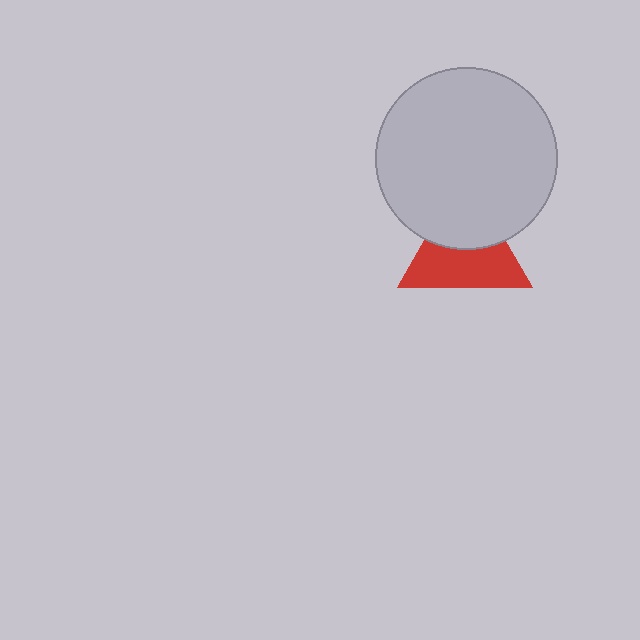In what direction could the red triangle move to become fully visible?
The red triangle could move down. That would shift it out from behind the light gray circle entirely.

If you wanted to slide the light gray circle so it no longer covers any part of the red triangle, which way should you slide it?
Slide it up — that is the most direct way to separate the two shapes.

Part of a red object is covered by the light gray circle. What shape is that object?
It is a triangle.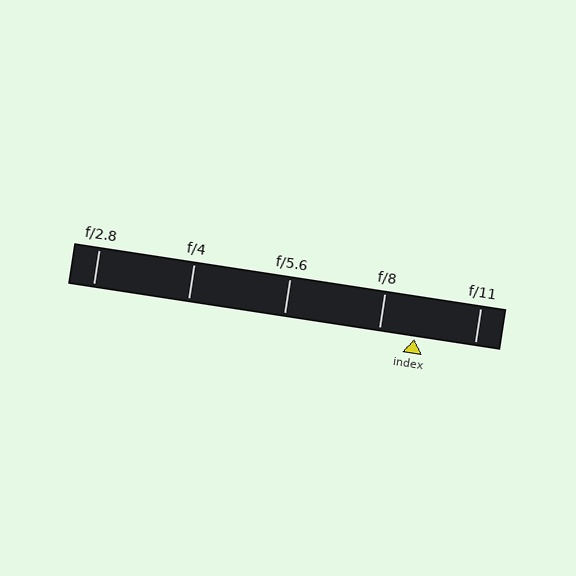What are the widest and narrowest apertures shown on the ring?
The widest aperture shown is f/2.8 and the narrowest is f/11.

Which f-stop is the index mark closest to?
The index mark is closest to f/8.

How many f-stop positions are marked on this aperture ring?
There are 5 f-stop positions marked.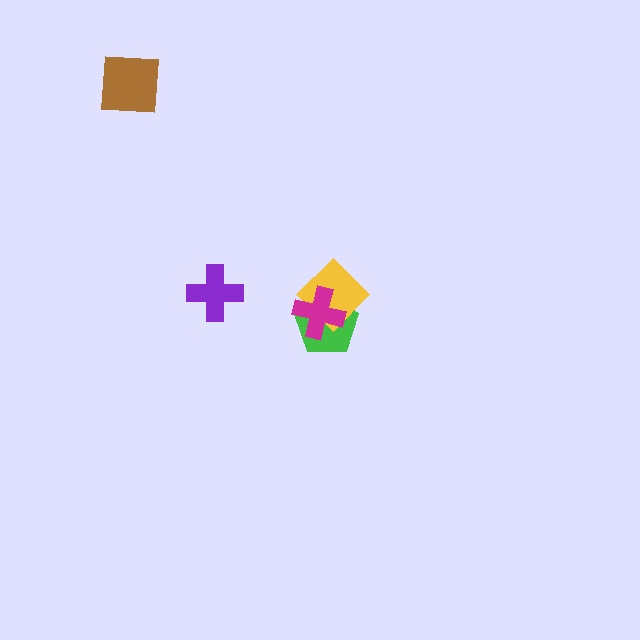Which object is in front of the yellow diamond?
The magenta cross is in front of the yellow diamond.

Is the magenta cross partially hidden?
No, no other shape covers it.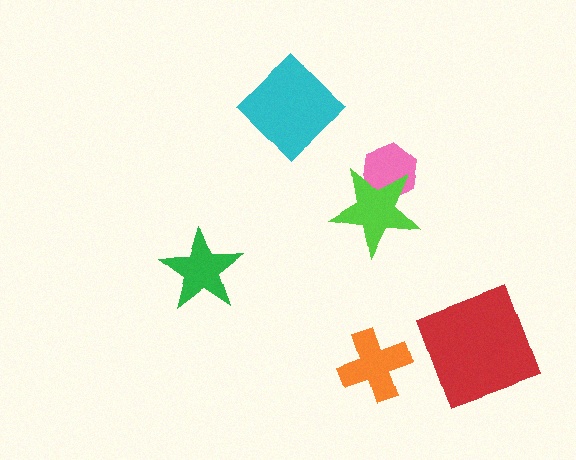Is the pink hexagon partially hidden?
Yes, it is partially covered by another shape.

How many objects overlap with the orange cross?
0 objects overlap with the orange cross.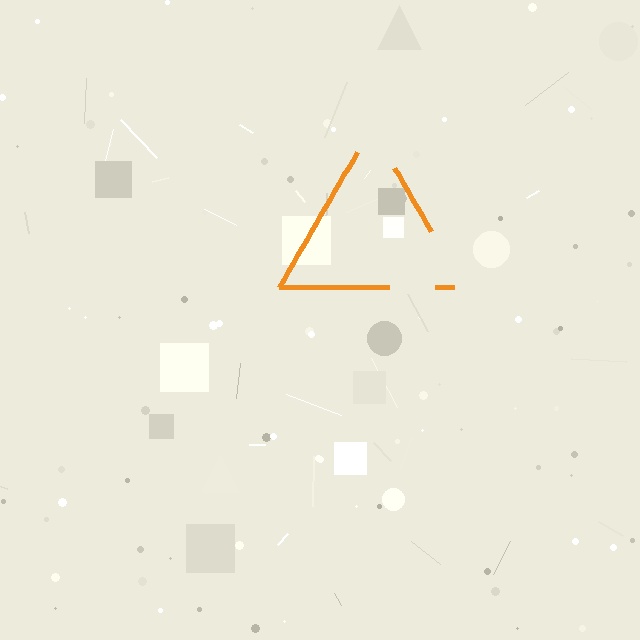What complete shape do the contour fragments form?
The contour fragments form a triangle.